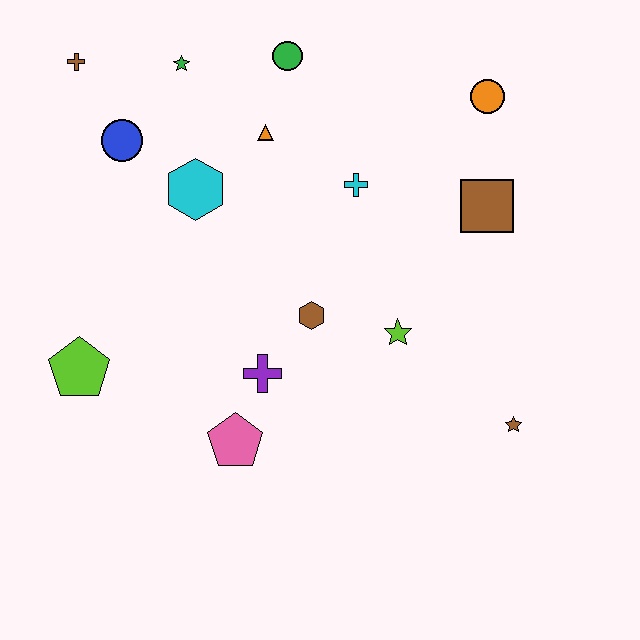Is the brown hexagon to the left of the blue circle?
No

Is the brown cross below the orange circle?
No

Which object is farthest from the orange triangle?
The brown star is farthest from the orange triangle.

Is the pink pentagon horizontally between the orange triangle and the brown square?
No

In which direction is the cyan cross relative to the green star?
The cyan cross is to the right of the green star.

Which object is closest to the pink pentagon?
The purple cross is closest to the pink pentagon.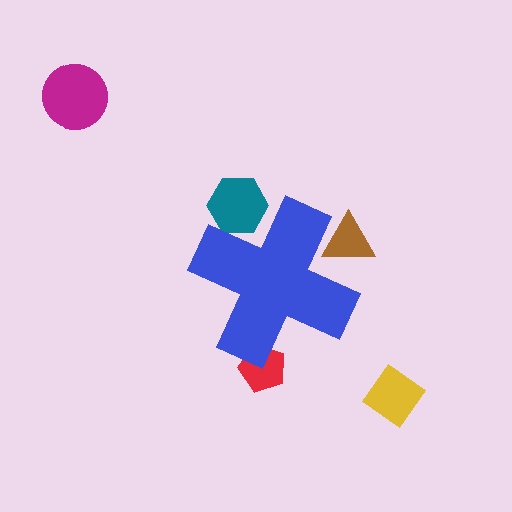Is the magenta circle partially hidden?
No, the magenta circle is fully visible.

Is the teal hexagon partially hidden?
Yes, the teal hexagon is partially hidden behind the blue cross.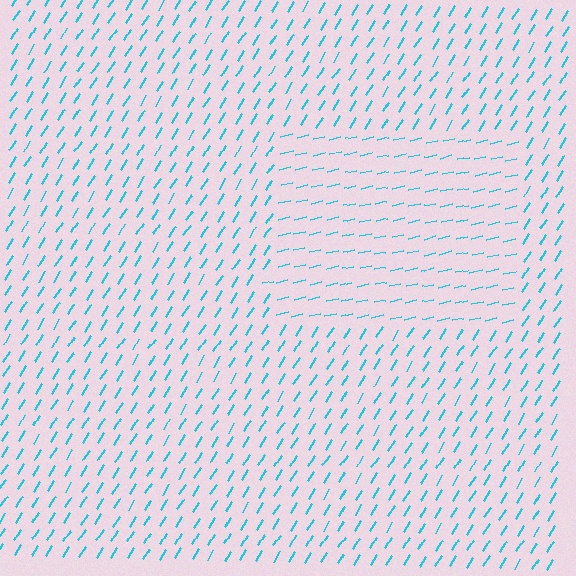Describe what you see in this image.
The image is filled with small cyan line segments. A rectangle region in the image has lines oriented differently from the surrounding lines, creating a visible texture boundary.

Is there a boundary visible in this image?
Yes, there is a texture boundary formed by a change in line orientation.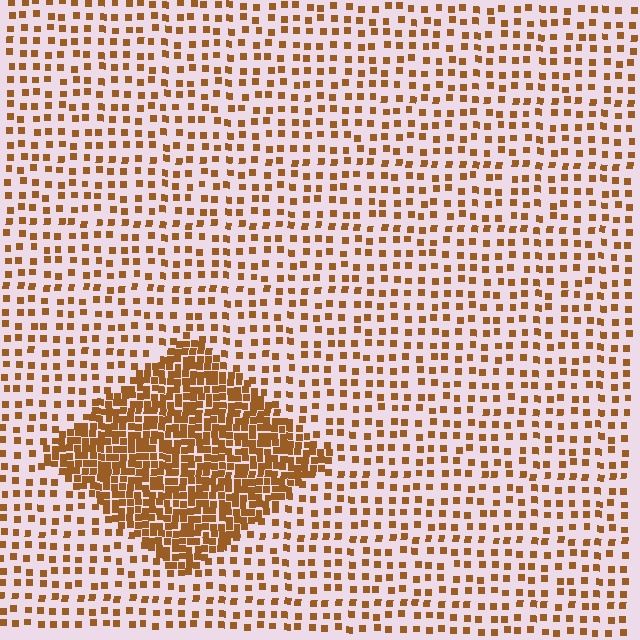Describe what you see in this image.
The image contains small brown elements arranged at two different densities. A diamond-shaped region is visible where the elements are more densely packed than the surrounding area.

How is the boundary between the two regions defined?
The boundary is defined by a change in element density (approximately 2.9x ratio). All elements are the same color, size, and shape.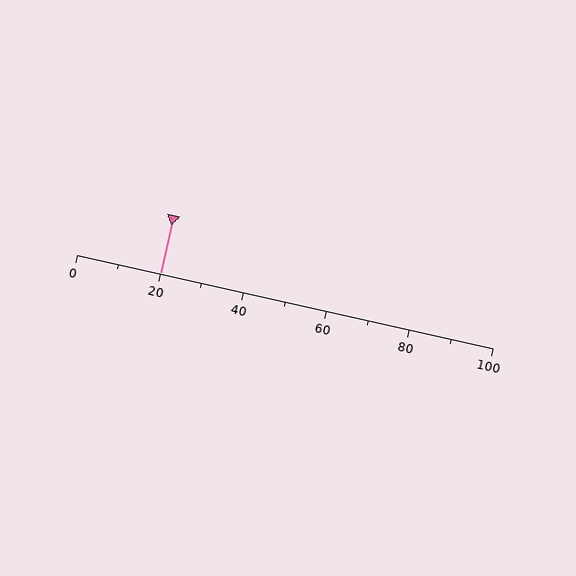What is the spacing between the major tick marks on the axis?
The major ticks are spaced 20 apart.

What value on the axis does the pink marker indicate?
The marker indicates approximately 20.